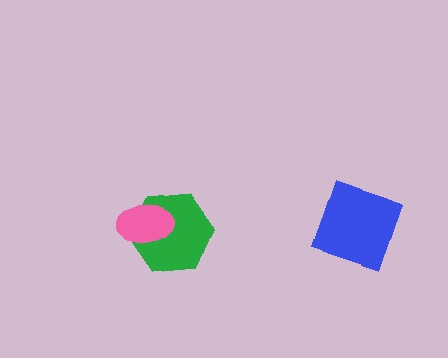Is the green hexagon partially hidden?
Yes, it is partially covered by another shape.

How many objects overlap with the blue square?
0 objects overlap with the blue square.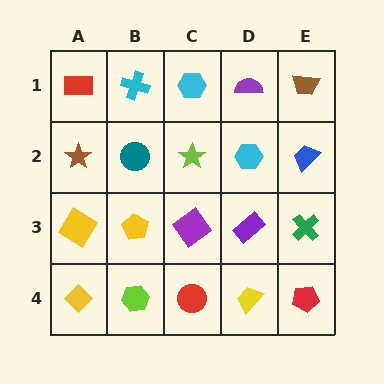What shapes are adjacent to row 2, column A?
A red rectangle (row 1, column A), a yellow diamond (row 3, column A), a teal circle (row 2, column B).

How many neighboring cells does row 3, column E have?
3.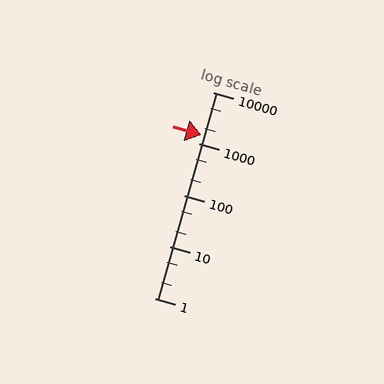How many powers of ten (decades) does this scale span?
The scale spans 4 decades, from 1 to 10000.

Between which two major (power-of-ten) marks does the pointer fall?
The pointer is between 1000 and 10000.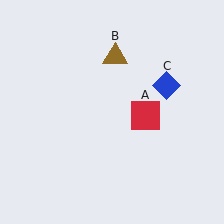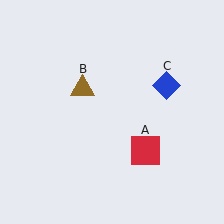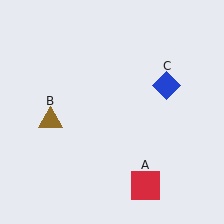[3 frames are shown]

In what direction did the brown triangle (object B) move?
The brown triangle (object B) moved down and to the left.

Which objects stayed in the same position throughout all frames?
Blue diamond (object C) remained stationary.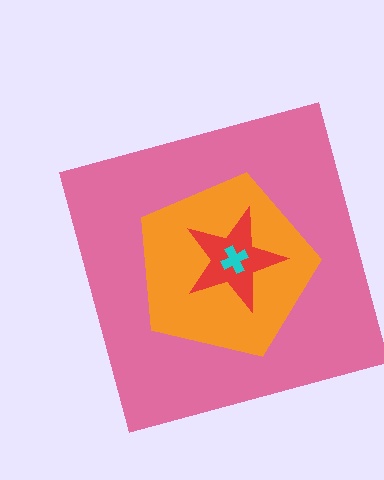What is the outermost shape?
The pink square.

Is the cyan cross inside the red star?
Yes.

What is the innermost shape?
The cyan cross.